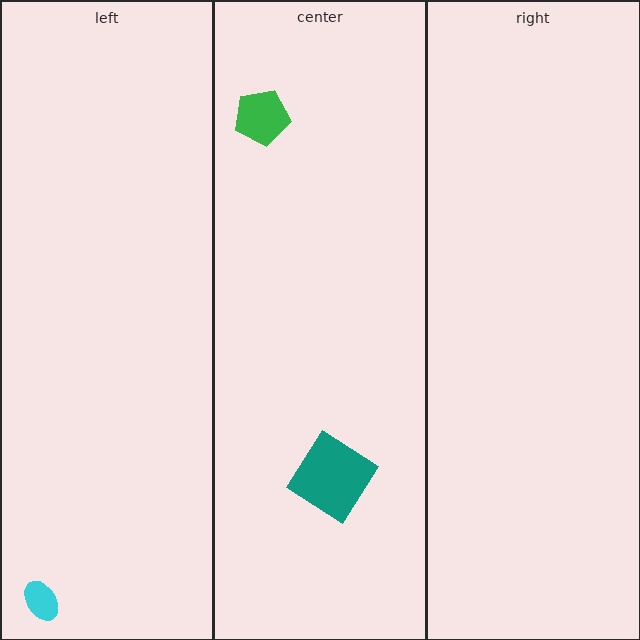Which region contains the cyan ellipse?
The left region.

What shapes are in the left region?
The cyan ellipse.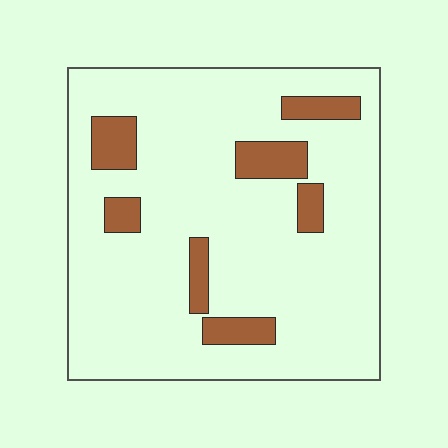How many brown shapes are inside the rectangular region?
7.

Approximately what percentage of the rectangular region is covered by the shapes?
Approximately 15%.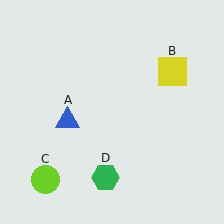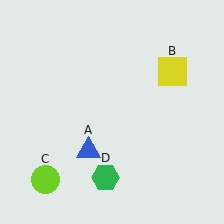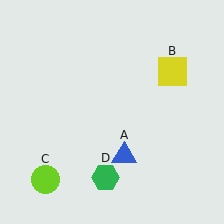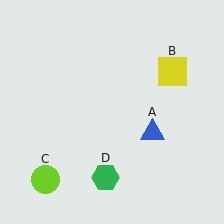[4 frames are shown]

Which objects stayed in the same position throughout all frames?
Yellow square (object B) and lime circle (object C) and green hexagon (object D) remained stationary.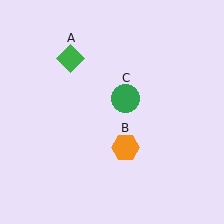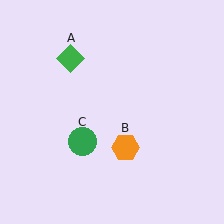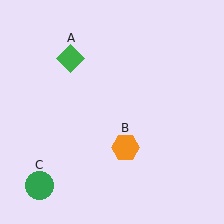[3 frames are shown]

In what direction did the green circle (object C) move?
The green circle (object C) moved down and to the left.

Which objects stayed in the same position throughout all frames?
Green diamond (object A) and orange hexagon (object B) remained stationary.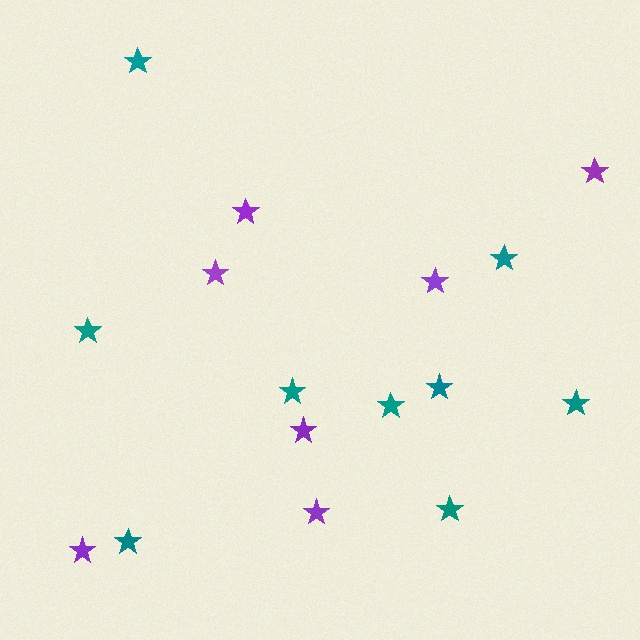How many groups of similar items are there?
There are 2 groups: one group of teal stars (9) and one group of purple stars (7).